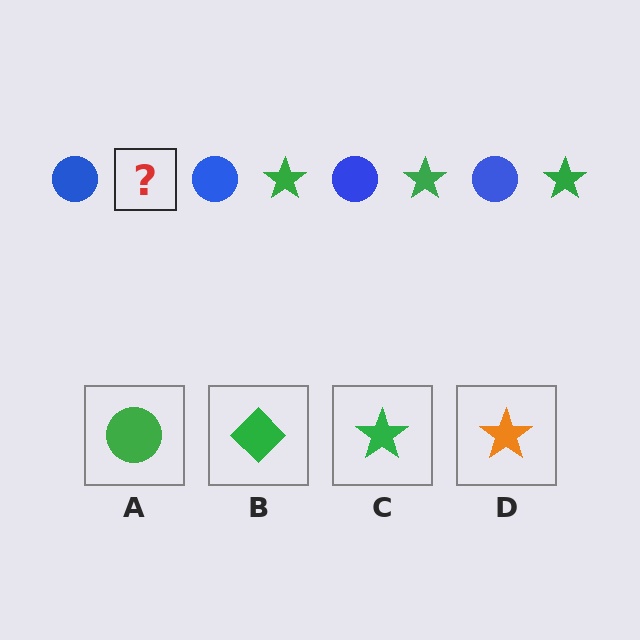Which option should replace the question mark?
Option C.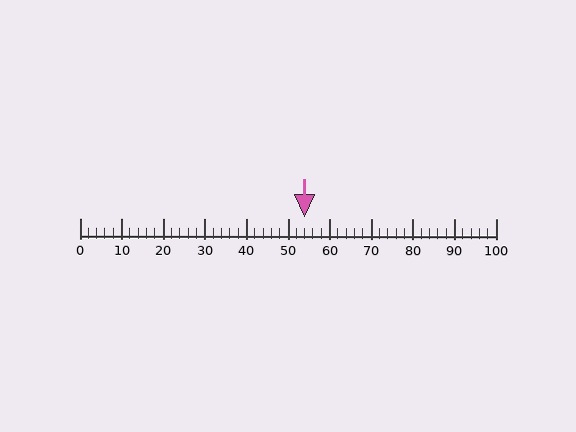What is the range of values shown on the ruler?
The ruler shows values from 0 to 100.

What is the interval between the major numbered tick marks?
The major tick marks are spaced 10 units apart.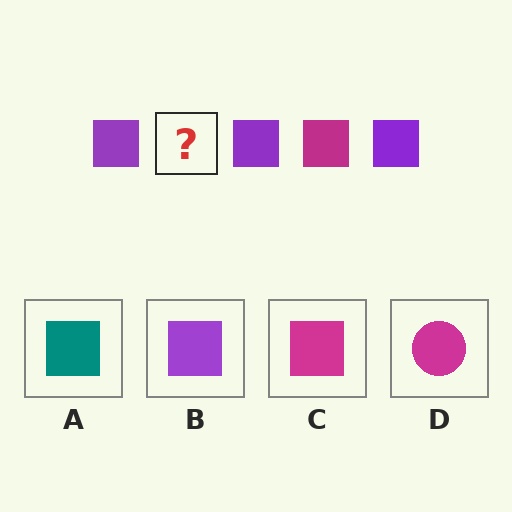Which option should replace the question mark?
Option C.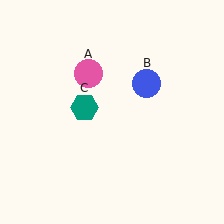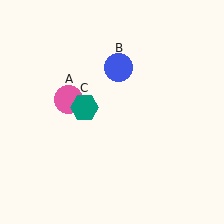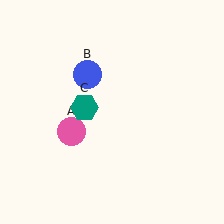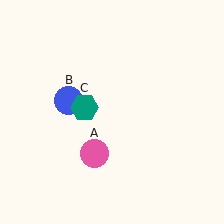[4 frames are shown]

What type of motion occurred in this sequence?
The pink circle (object A), blue circle (object B) rotated counterclockwise around the center of the scene.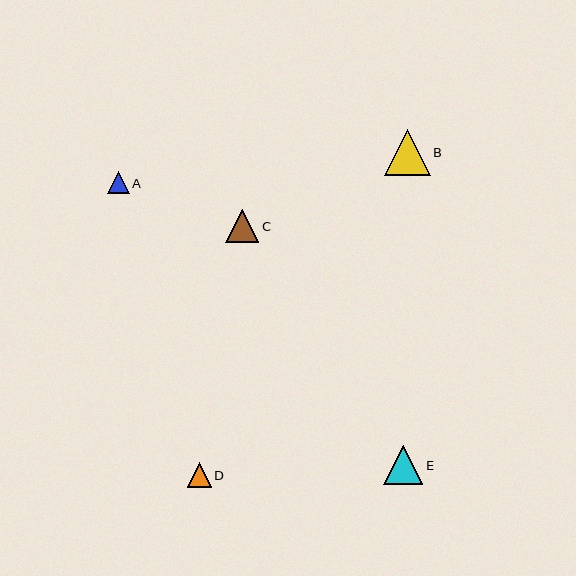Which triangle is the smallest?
Triangle A is the smallest with a size of approximately 22 pixels.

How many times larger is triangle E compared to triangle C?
Triangle E is approximately 1.2 times the size of triangle C.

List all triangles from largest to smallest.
From largest to smallest: B, E, C, D, A.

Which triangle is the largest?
Triangle B is the largest with a size of approximately 46 pixels.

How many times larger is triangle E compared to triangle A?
Triangle E is approximately 1.8 times the size of triangle A.